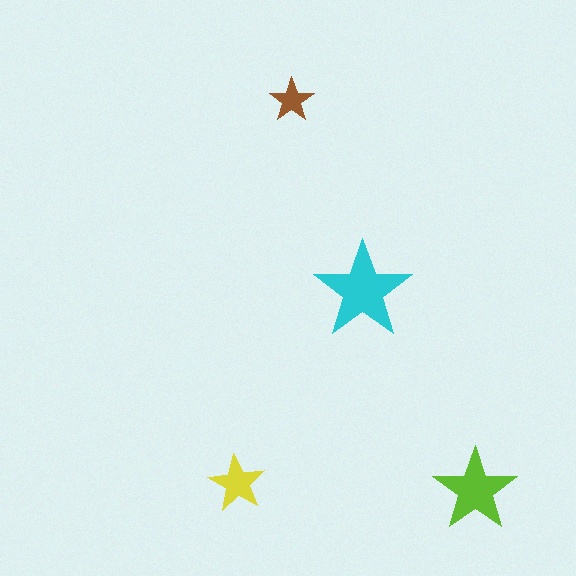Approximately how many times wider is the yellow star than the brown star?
About 1.5 times wider.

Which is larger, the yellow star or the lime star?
The lime one.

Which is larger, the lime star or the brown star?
The lime one.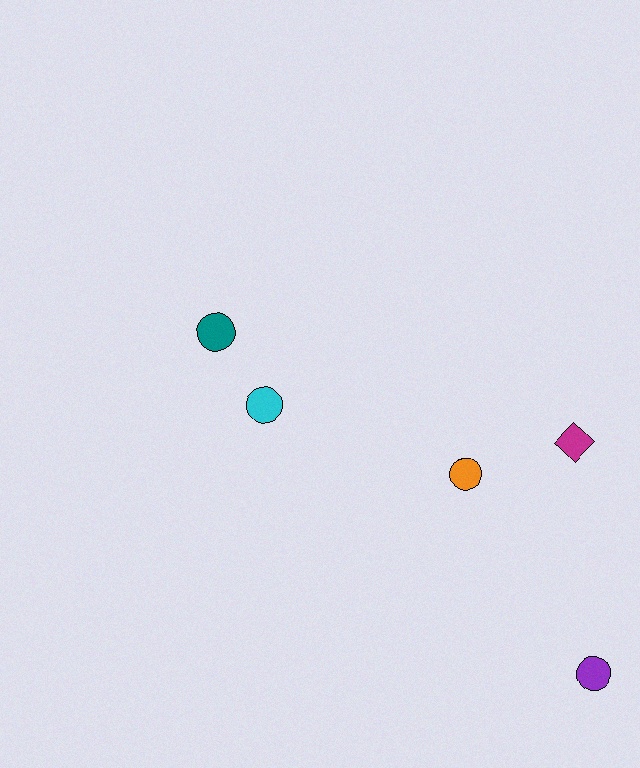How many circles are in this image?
There are 4 circles.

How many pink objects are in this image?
There are no pink objects.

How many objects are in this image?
There are 5 objects.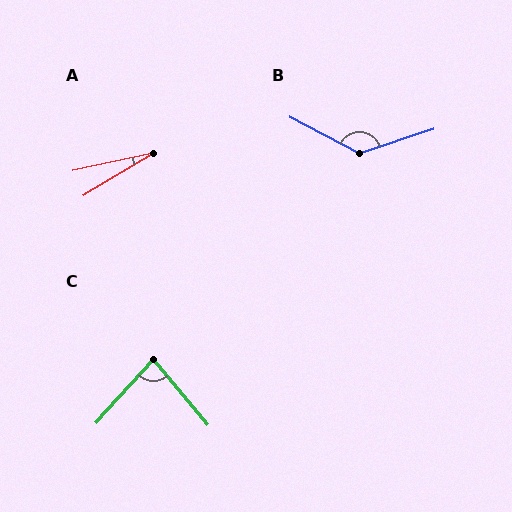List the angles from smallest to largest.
A (19°), C (82°), B (134°).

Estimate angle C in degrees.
Approximately 82 degrees.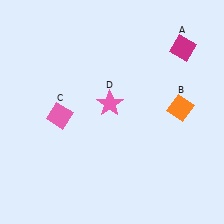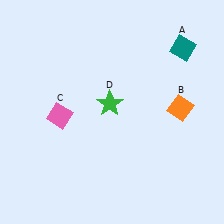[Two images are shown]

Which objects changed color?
A changed from magenta to teal. D changed from pink to green.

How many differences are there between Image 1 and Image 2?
There are 2 differences between the two images.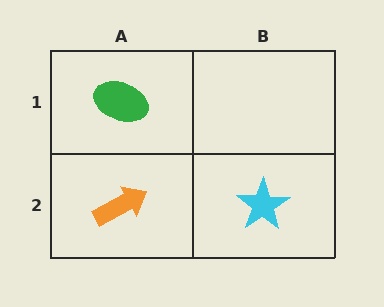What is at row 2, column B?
A cyan star.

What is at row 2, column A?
An orange arrow.